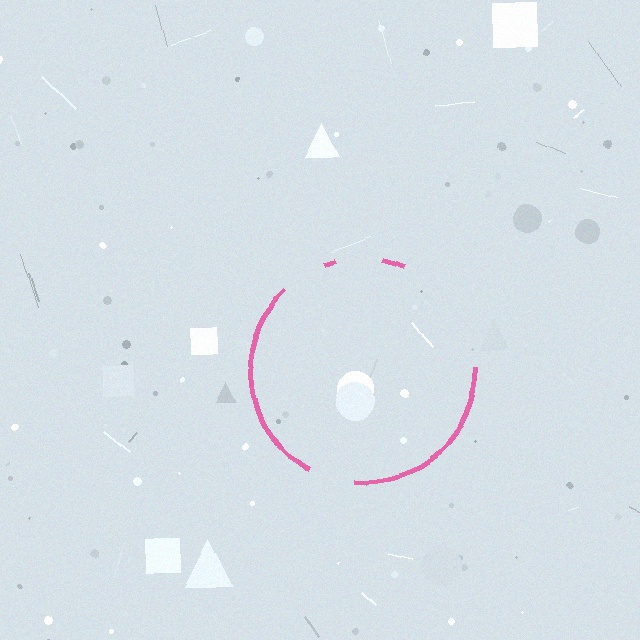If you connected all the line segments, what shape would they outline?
They would outline a circle.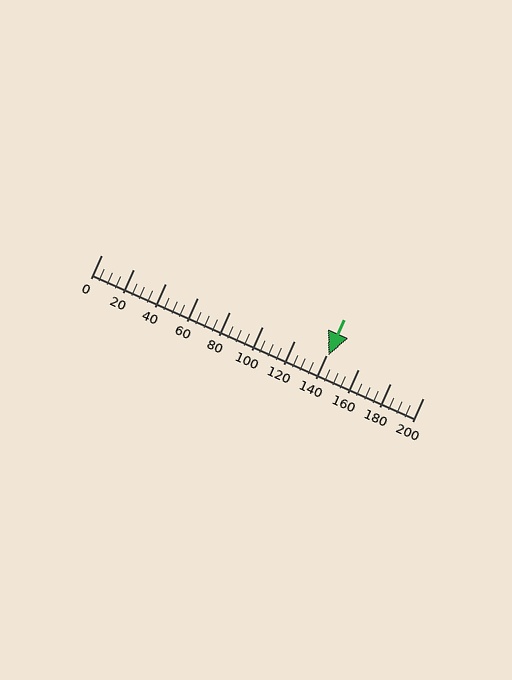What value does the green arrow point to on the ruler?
The green arrow points to approximately 141.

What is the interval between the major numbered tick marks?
The major tick marks are spaced 20 units apart.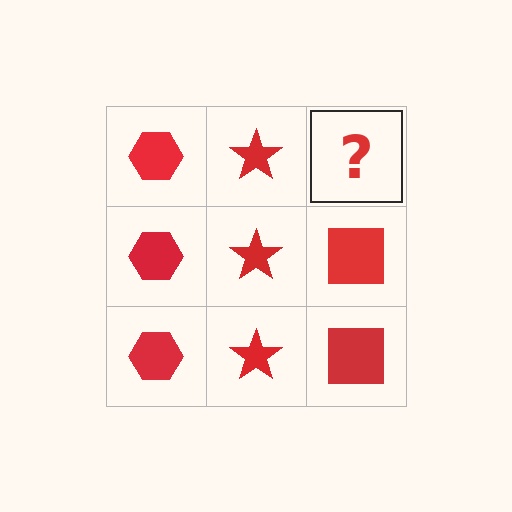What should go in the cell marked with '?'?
The missing cell should contain a red square.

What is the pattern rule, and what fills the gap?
The rule is that each column has a consistent shape. The gap should be filled with a red square.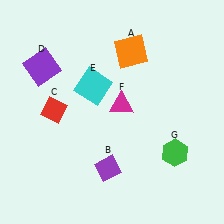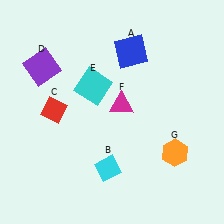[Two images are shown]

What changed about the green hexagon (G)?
In Image 1, G is green. In Image 2, it changed to orange.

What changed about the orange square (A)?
In Image 1, A is orange. In Image 2, it changed to blue.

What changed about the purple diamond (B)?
In Image 1, B is purple. In Image 2, it changed to cyan.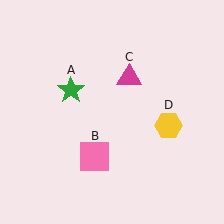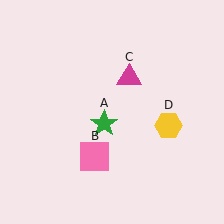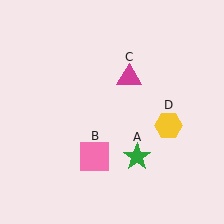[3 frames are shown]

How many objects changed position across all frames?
1 object changed position: green star (object A).